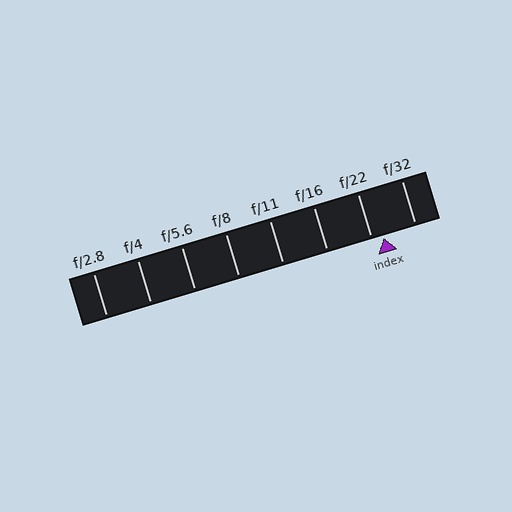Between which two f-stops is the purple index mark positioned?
The index mark is between f/22 and f/32.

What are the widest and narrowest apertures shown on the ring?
The widest aperture shown is f/2.8 and the narrowest is f/32.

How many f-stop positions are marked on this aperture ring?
There are 8 f-stop positions marked.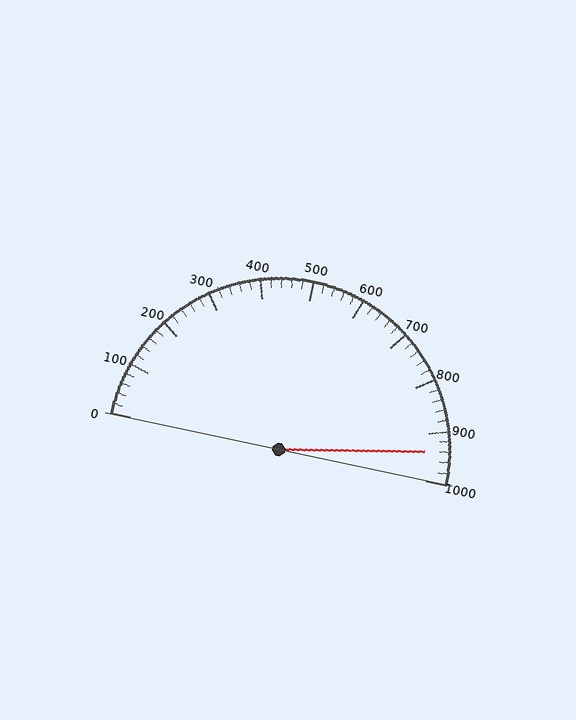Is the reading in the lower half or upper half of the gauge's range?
The reading is in the upper half of the range (0 to 1000).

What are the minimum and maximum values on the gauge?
The gauge ranges from 0 to 1000.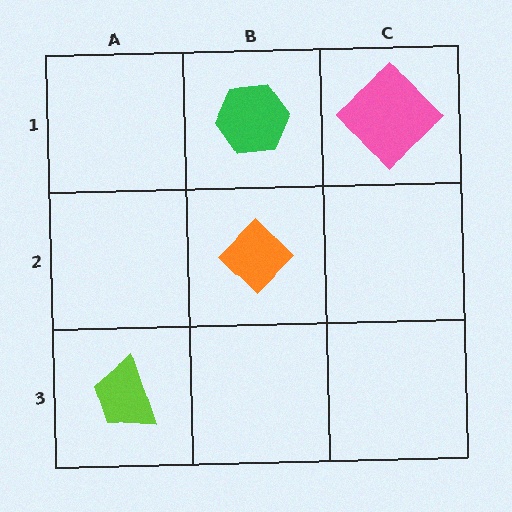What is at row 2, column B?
An orange diamond.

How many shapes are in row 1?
2 shapes.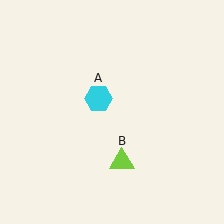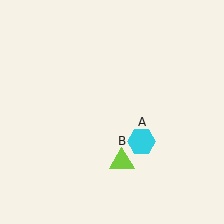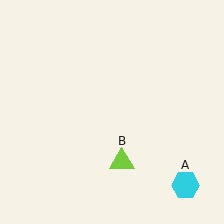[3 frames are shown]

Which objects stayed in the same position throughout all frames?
Lime triangle (object B) remained stationary.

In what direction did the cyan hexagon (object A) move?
The cyan hexagon (object A) moved down and to the right.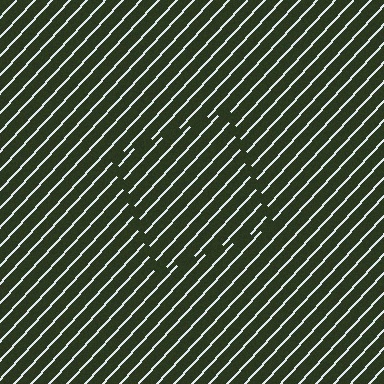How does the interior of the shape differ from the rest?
The interior of the shape contains the same grating, shifted by half a period — the contour is defined by the phase discontinuity where line-ends from the inner and outer gratings abut.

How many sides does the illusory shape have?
4 sides — the line-ends trace a square.